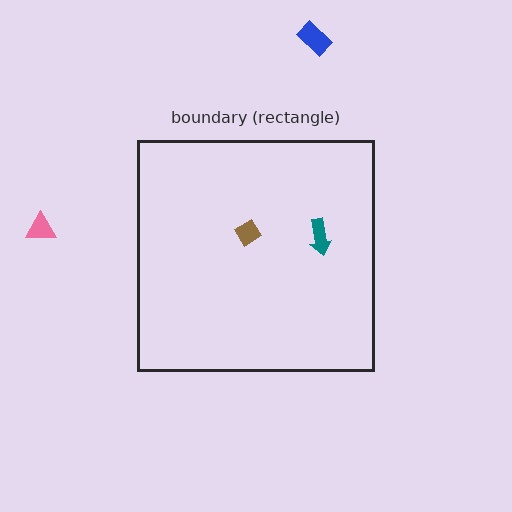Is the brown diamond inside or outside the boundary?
Inside.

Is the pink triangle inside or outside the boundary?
Outside.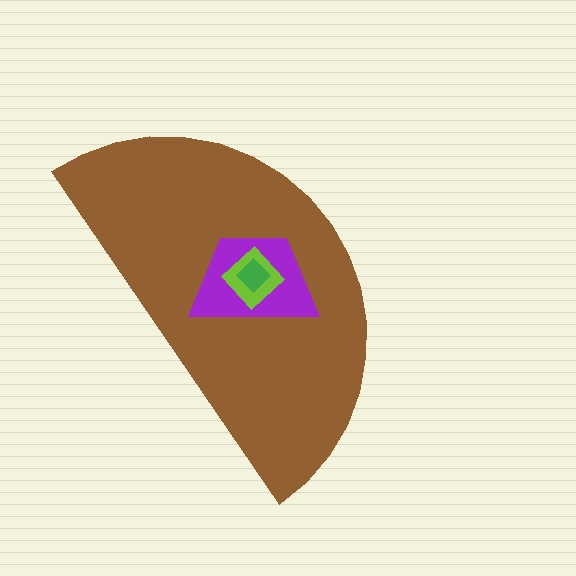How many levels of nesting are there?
4.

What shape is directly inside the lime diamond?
The green diamond.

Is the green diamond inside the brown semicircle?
Yes.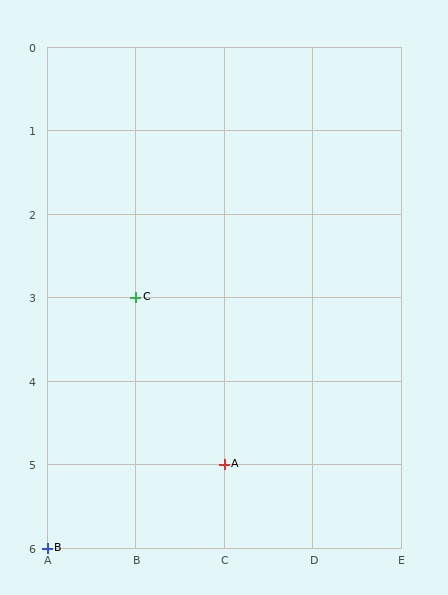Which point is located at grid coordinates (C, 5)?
Point A is at (C, 5).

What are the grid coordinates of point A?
Point A is at grid coordinates (C, 5).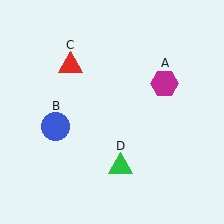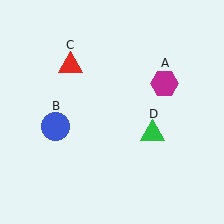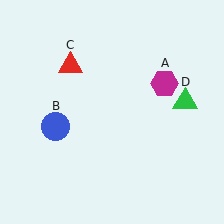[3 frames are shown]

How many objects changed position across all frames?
1 object changed position: green triangle (object D).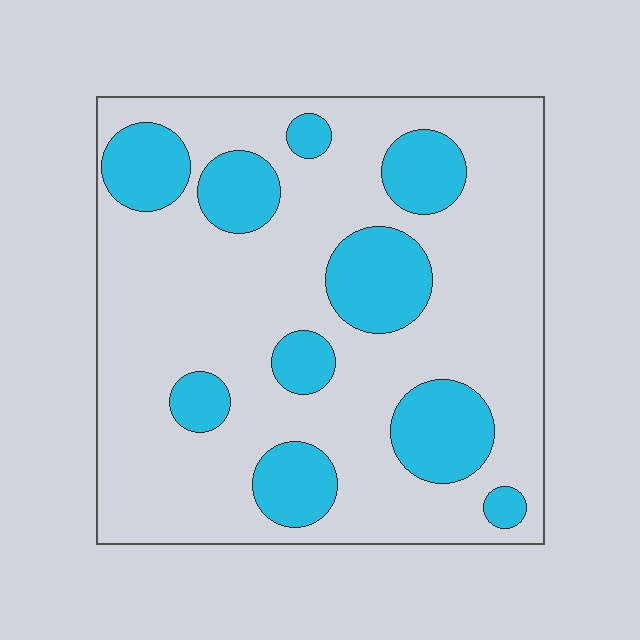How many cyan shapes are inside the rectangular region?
10.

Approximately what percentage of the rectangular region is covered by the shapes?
Approximately 25%.